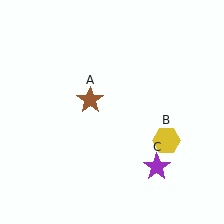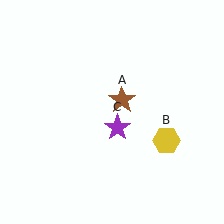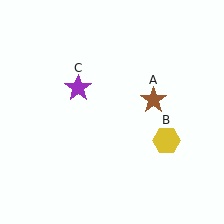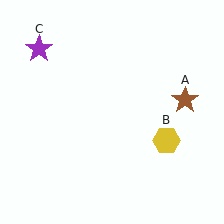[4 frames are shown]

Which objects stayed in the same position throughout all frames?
Yellow hexagon (object B) remained stationary.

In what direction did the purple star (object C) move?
The purple star (object C) moved up and to the left.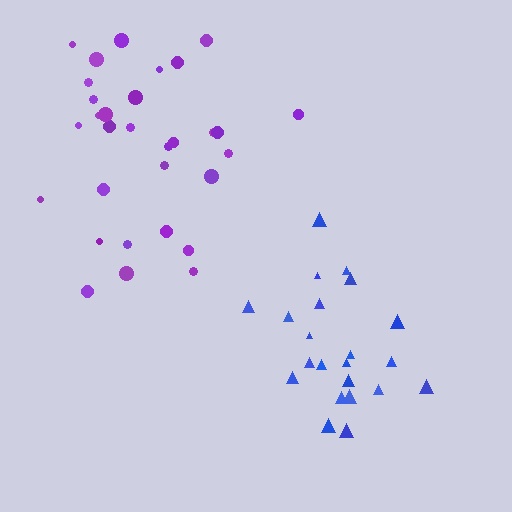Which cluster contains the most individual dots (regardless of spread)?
Purple (31).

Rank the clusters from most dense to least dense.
blue, purple.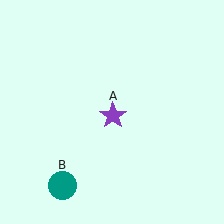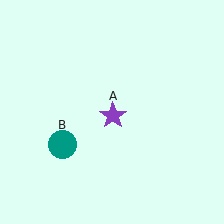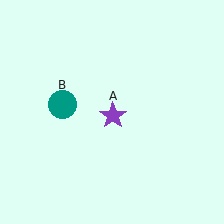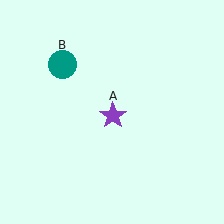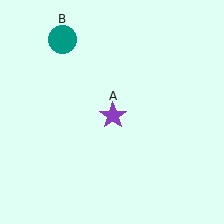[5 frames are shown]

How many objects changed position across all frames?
1 object changed position: teal circle (object B).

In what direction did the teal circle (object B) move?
The teal circle (object B) moved up.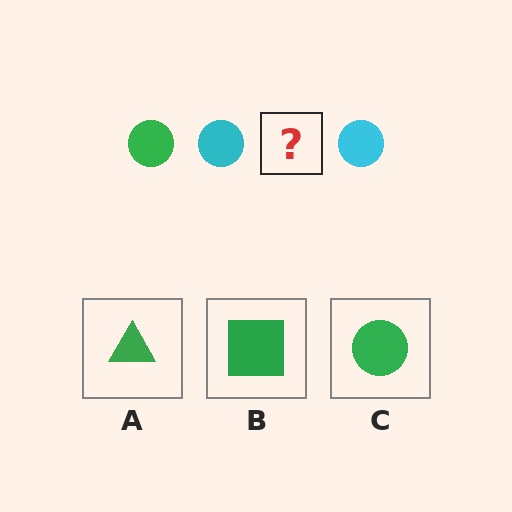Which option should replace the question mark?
Option C.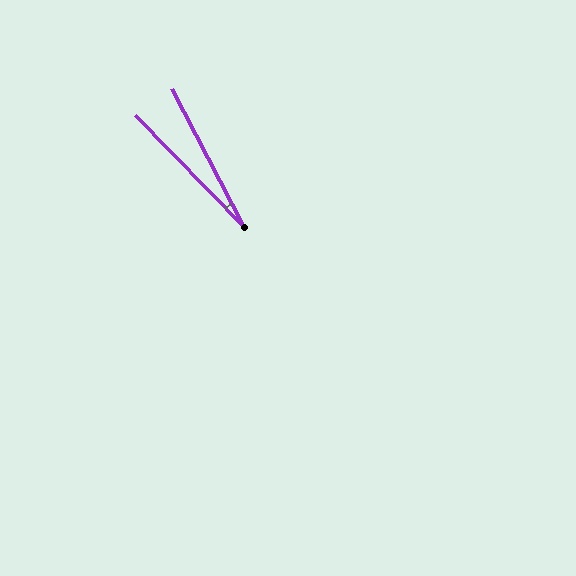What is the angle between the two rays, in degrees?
Approximately 17 degrees.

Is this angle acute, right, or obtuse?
It is acute.